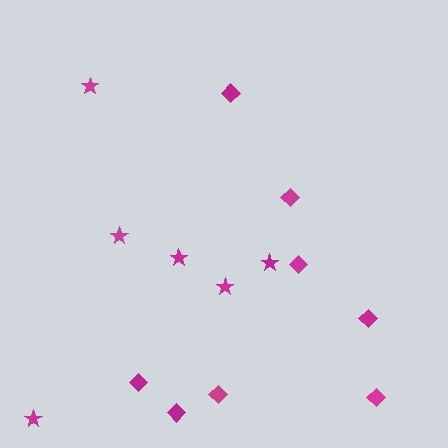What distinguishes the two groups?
There are 2 groups: one group of stars (6) and one group of diamonds (8).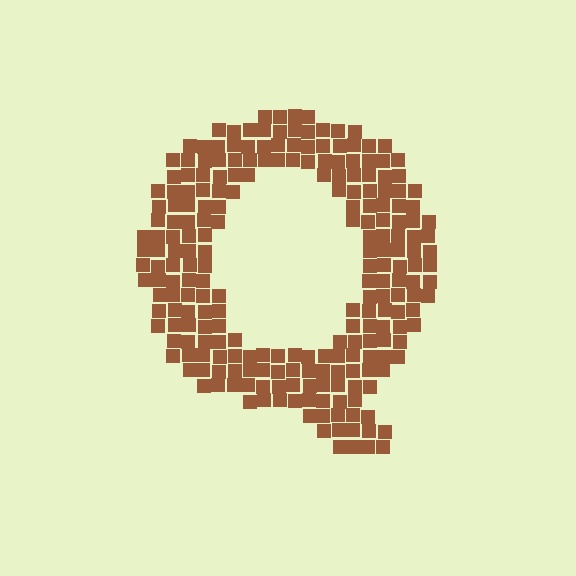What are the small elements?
The small elements are squares.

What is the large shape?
The large shape is the letter Q.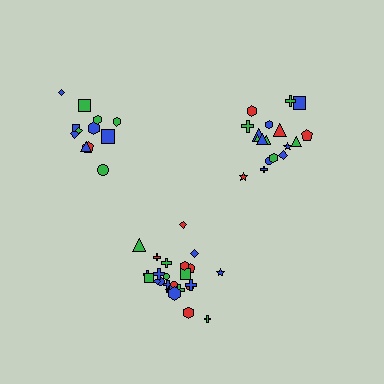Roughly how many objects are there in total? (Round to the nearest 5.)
Roughly 55 objects in total.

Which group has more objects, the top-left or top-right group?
The top-right group.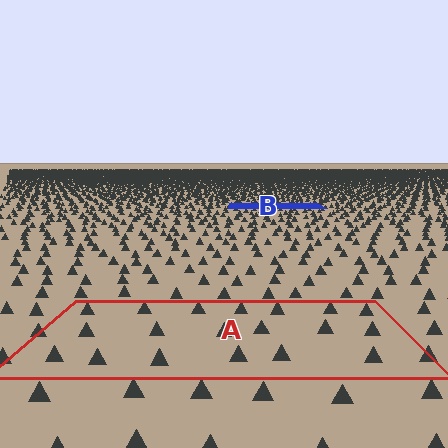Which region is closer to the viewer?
Region A is closer. The texture elements there are larger and more spread out.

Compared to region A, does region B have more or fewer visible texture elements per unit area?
Region B has more texture elements per unit area — they are packed more densely because it is farther away.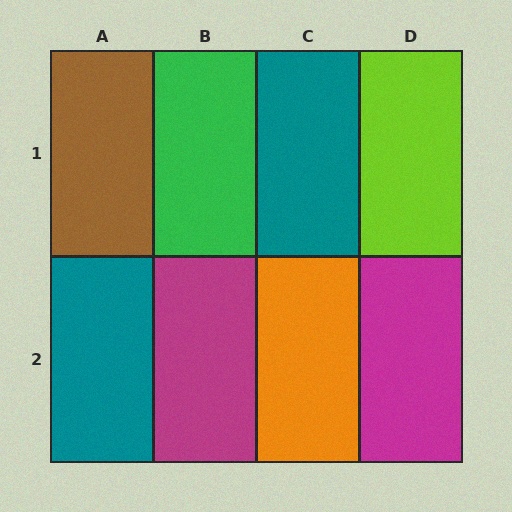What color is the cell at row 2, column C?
Orange.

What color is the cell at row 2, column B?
Magenta.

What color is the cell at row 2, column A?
Teal.